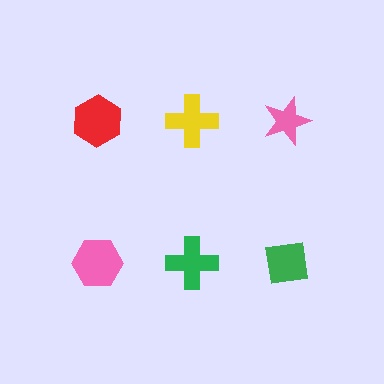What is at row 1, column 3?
A pink star.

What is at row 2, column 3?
A green square.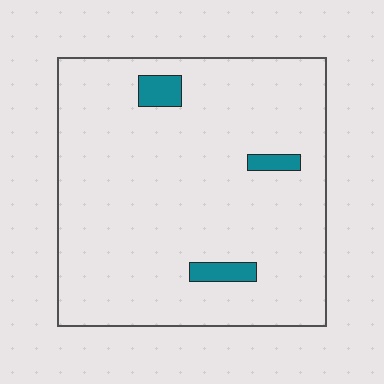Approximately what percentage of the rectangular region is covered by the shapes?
Approximately 5%.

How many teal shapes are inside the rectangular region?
3.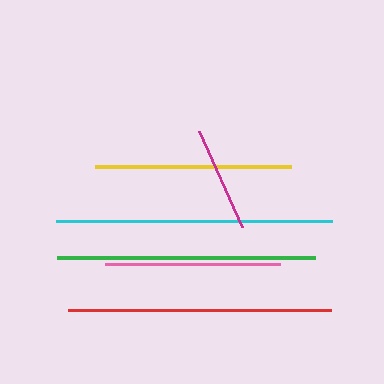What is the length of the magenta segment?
The magenta segment is approximately 105 pixels long.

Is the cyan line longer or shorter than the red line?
The cyan line is longer than the red line.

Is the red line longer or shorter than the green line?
The red line is longer than the green line.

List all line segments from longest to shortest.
From longest to shortest: cyan, red, green, yellow, pink, magenta.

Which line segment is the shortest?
The magenta line is the shortest at approximately 105 pixels.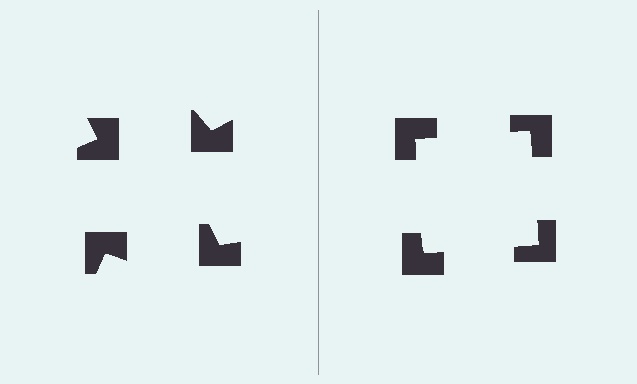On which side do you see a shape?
An illusory square appears on the right side. On the left side the wedge cuts are rotated, so no coherent shape forms.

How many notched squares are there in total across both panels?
8 — 4 on each side.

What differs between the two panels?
The notched squares are positioned identically on both sides; only the wedge orientations differ. On the right they align to a square; on the left they are misaligned.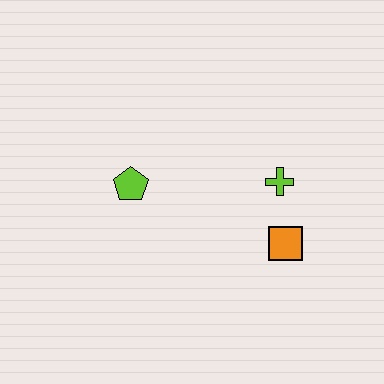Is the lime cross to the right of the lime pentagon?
Yes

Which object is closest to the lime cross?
The orange square is closest to the lime cross.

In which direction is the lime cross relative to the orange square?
The lime cross is above the orange square.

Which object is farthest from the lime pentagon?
The orange square is farthest from the lime pentagon.